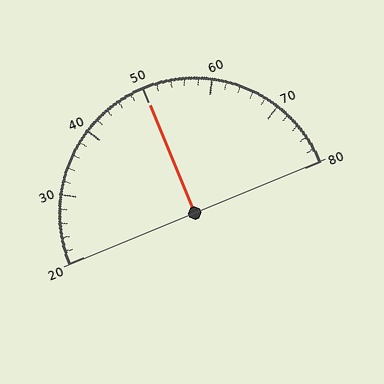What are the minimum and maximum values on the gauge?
The gauge ranges from 20 to 80.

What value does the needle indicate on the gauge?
The needle indicates approximately 50.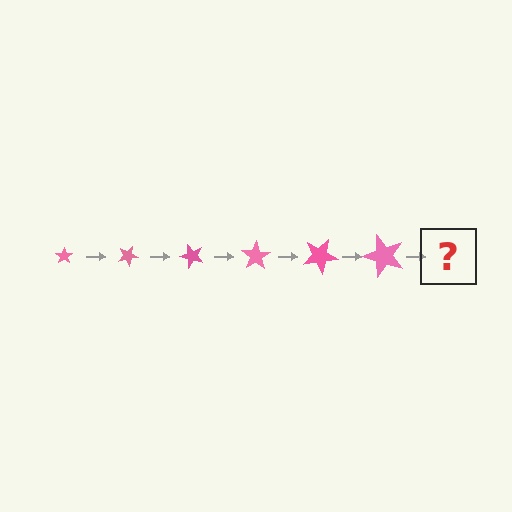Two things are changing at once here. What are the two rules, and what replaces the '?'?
The two rules are that the star grows larger each step and it rotates 25 degrees each step. The '?' should be a star, larger than the previous one and rotated 150 degrees from the start.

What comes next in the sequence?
The next element should be a star, larger than the previous one and rotated 150 degrees from the start.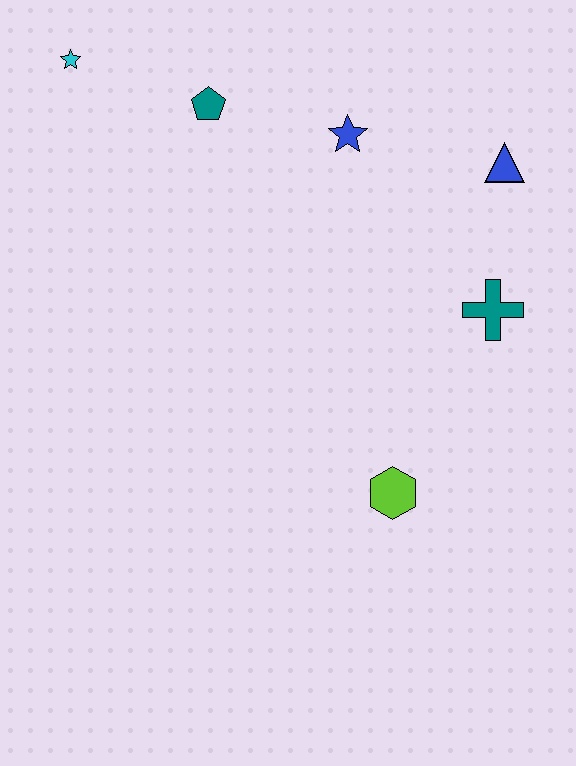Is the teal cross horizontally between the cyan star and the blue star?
No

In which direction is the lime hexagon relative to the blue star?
The lime hexagon is below the blue star.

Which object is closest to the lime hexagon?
The teal cross is closest to the lime hexagon.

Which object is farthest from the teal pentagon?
The lime hexagon is farthest from the teal pentagon.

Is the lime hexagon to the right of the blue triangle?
No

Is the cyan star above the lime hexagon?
Yes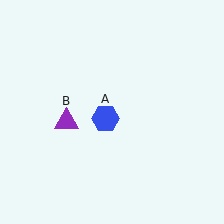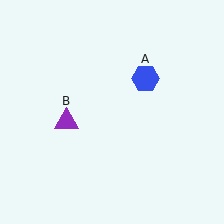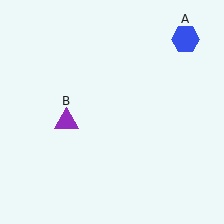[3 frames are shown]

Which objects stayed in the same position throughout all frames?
Purple triangle (object B) remained stationary.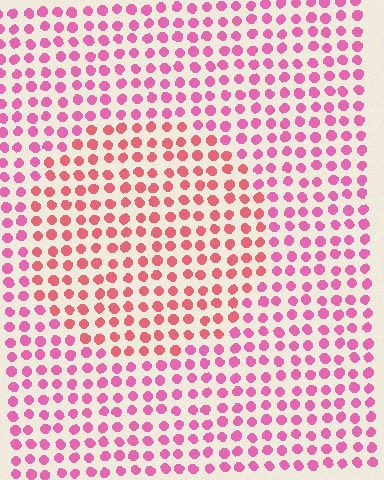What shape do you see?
I see a circle.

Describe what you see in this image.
The image is filled with small pink elements in a uniform arrangement. A circle-shaped region is visible where the elements are tinted to a slightly different hue, forming a subtle color boundary.